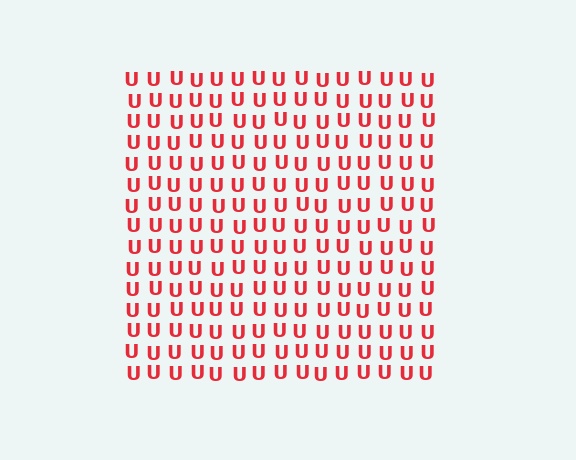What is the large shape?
The large shape is a square.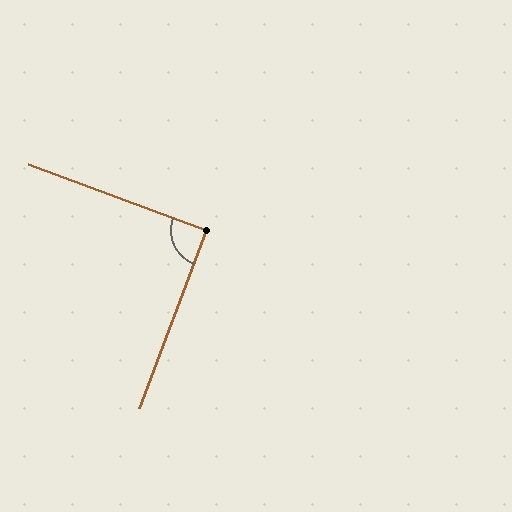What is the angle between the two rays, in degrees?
Approximately 90 degrees.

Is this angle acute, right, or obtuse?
It is approximately a right angle.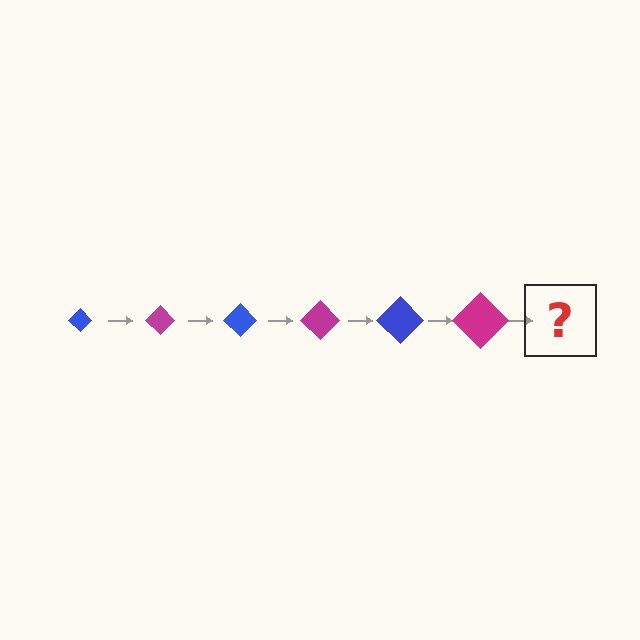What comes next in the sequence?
The next element should be a blue diamond, larger than the previous one.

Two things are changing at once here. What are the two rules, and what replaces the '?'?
The two rules are that the diamond grows larger each step and the color cycles through blue and magenta. The '?' should be a blue diamond, larger than the previous one.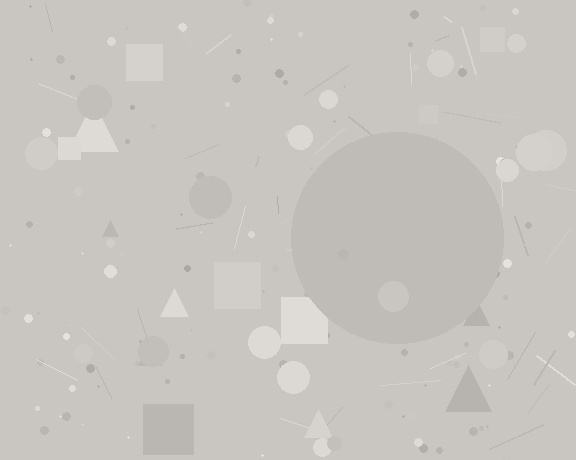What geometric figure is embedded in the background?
A circle is embedded in the background.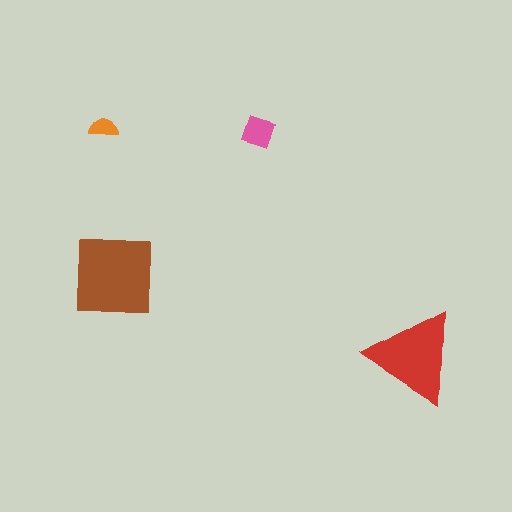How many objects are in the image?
There are 4 objects in the image.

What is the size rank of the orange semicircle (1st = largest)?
4th.